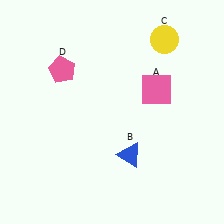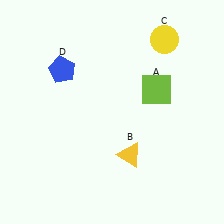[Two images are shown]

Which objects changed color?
A changed from pink to lime. B changed from blue to yellow. D changed from pink to blue.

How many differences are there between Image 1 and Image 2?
There are 3 differences between the two images.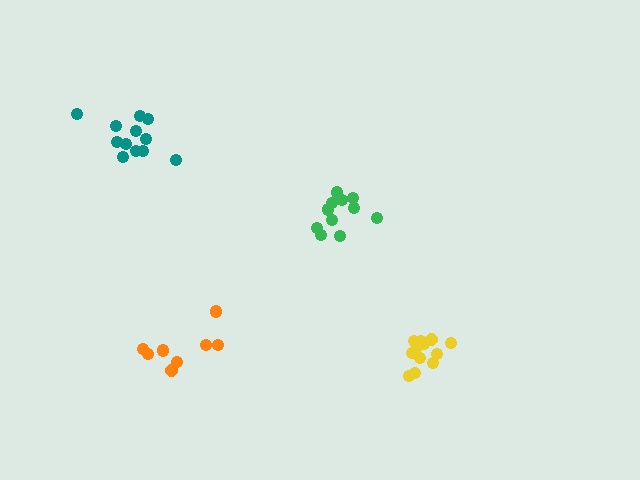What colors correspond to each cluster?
The clusters are colored: yellow, teal, orange, green.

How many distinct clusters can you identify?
There are 4 distinct clusters.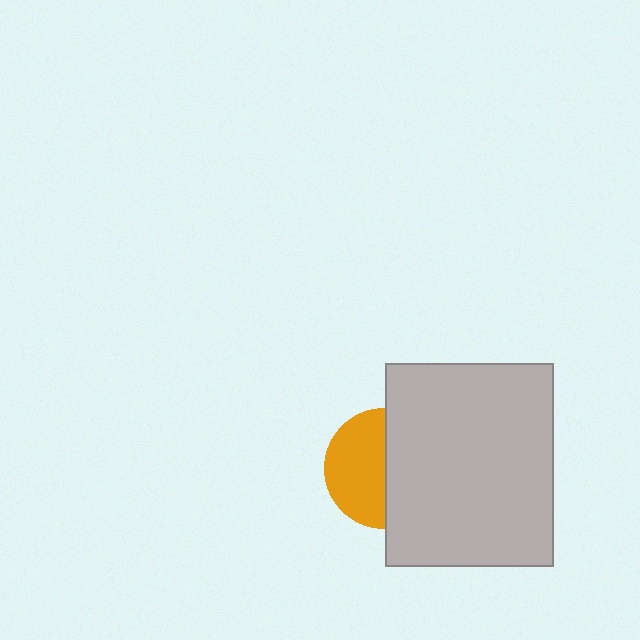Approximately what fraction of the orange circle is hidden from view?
Roughly 49% of the orange circle is hidden behind the light gray rectangle.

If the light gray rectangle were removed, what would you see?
You would see the complete orange circle.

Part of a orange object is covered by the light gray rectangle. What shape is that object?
It is a circle.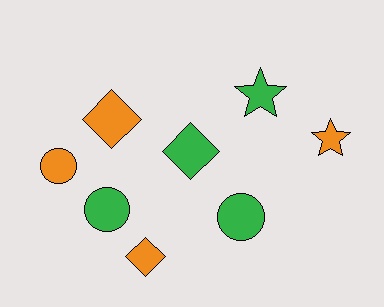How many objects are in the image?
There are 8 objects.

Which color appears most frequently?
Green, with 4 objects.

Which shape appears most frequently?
Circle, with 3 objects.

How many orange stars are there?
There is 1 orange star.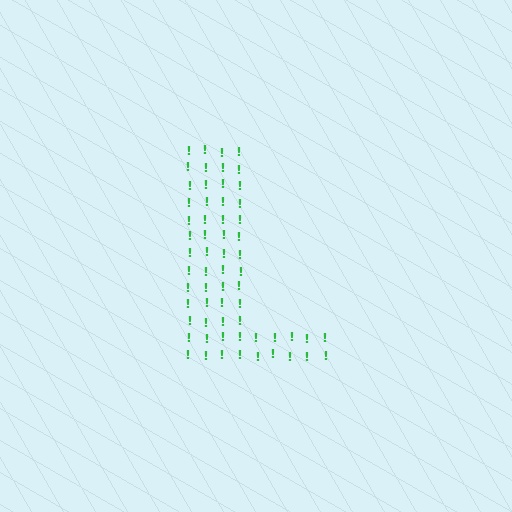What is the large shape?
The large shape is the letter L.